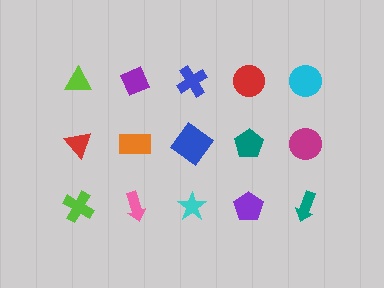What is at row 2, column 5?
A magenta circle.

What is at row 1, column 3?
A blue cross.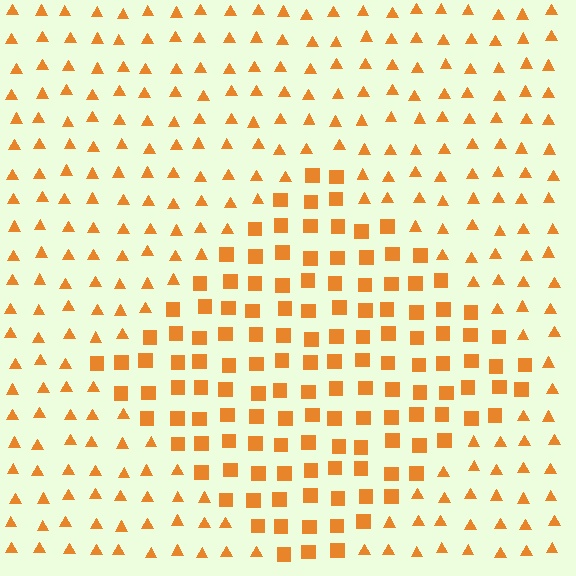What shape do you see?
I see a diamond.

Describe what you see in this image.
The image is filled with small orange elements arranged in a uniform grid. A diamond-shaped region contains squares, while the surrounding area contains triangles. The boundary is defined purely by the change in element shape.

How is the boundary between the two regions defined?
The boundary is defined by a change in element shape: squares inside vs. triangles outside. All elements share the same color and spacing.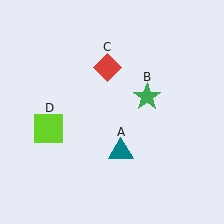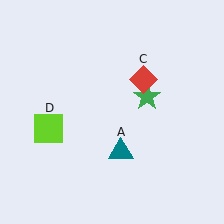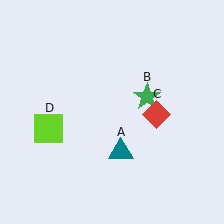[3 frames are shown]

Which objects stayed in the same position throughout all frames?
Teal triangle (object A) and green star (object B) and lime square (object D) remained stationary.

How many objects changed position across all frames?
1 object changed position: red diamond (object C).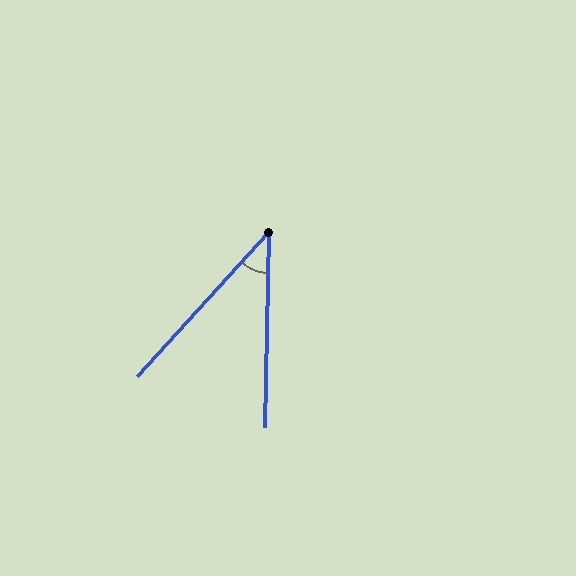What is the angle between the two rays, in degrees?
Approximately 41 degrees.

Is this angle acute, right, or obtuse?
It is acute.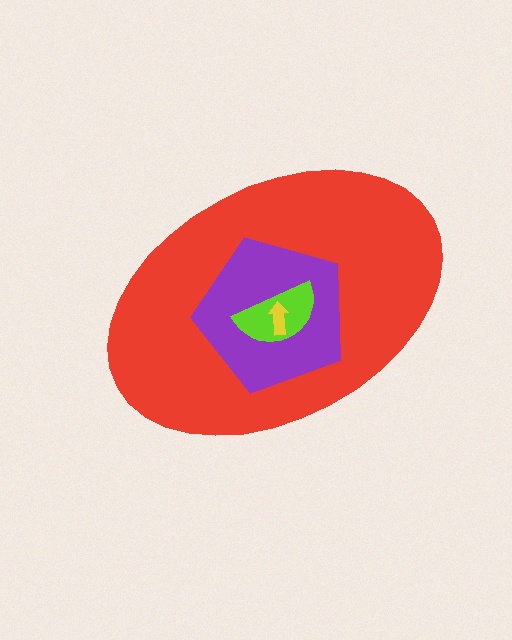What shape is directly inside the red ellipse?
The purple pentagon.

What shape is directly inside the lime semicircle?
The yellow arrow.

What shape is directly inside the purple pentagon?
The lime semicircle.